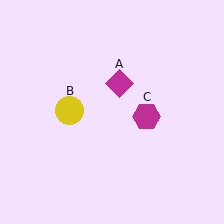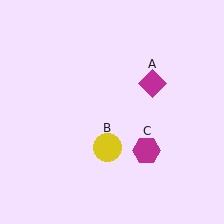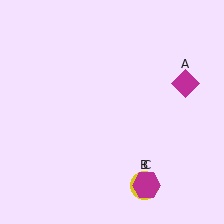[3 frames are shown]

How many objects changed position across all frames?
3 objects changed position: magenta diamond (object A), yellow circle (object B), magenta hexagon (object C).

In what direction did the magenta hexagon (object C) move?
The magenta hexagon (object C) moved down.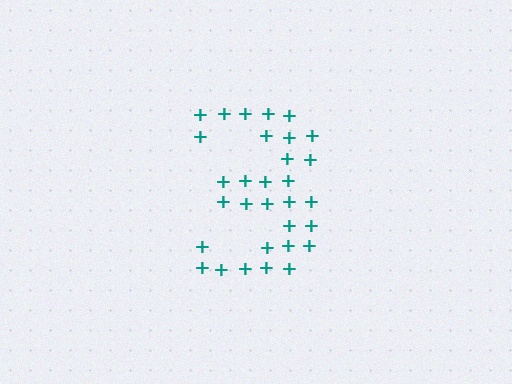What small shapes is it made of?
It is made of small plus signs.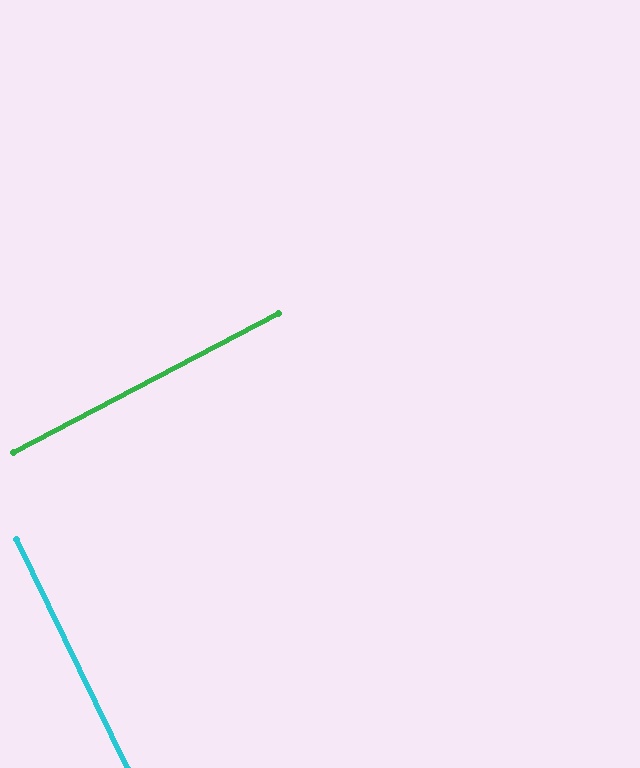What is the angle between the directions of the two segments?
Approximately 88 degrees.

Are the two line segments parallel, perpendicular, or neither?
Perpendicular — they meet at approximately 88°.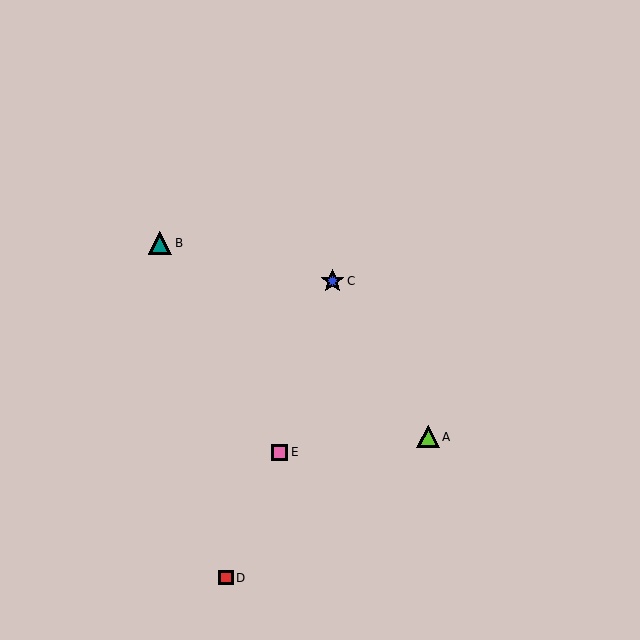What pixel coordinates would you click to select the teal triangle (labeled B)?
Click at (160, 243) to select the teal triangle B.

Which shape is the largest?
The teal triangle (labeled B) is the largest.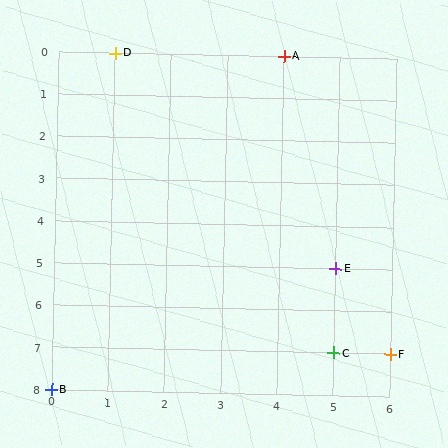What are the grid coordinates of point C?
Point C is at grid coordinates (5, 7).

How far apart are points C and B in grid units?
Points C and B are 5 columns and 1 row apart (about 5.1 grid units diagonally).